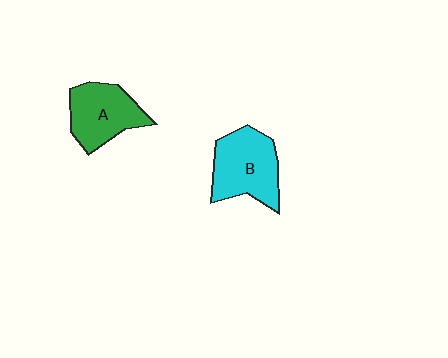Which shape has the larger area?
Shape B (cyan).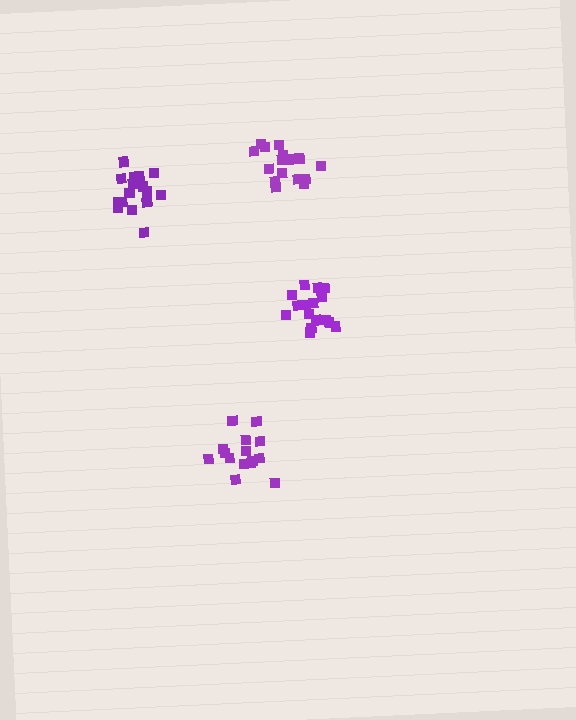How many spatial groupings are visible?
There are 4 spatial groupings.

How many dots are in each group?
Group 1: 17 dots, Group 2: 15 dots, Group 3: 16 dots, Group 4: 18 dots (66 total).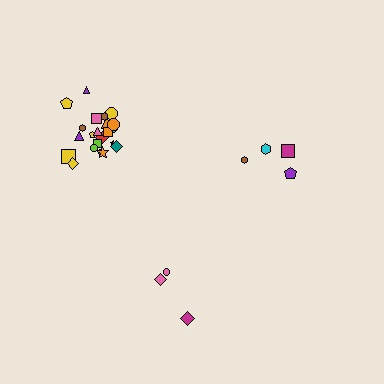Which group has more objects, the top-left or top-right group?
The top-left group.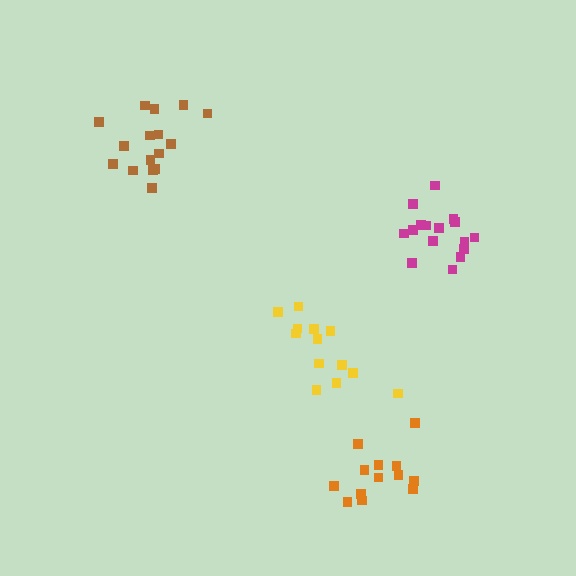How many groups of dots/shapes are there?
There are 4 groups.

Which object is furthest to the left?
The brown cluster is leftmost.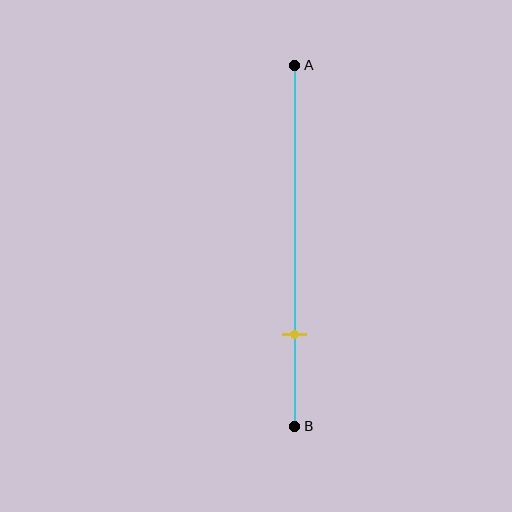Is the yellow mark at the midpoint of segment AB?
No, the mark is at about 75% from A, not at the 50% midpoint.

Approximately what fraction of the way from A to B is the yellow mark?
The yellow mark is approximately 75% of the way from A to B.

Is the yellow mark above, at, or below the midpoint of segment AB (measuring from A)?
The yellow mark is below the midpoint of segment AB.